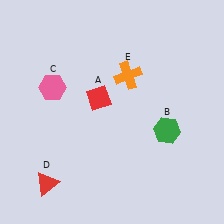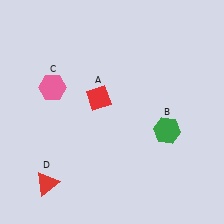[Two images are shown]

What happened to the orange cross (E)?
The orange cross (E) was removed in Image 2. It was in the top-right area of Image 1.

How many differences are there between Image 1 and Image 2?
There is 1 difference between the two images.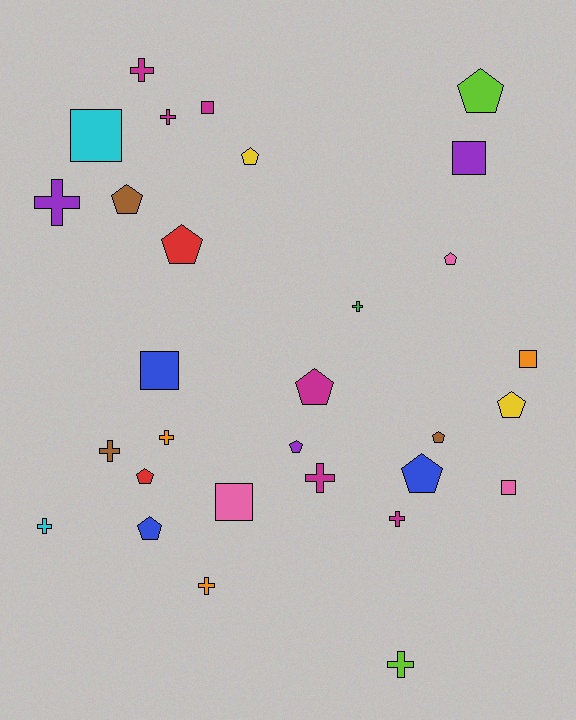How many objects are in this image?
There are 30 objects.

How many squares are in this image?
There are 7 squares.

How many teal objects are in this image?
There are no teal objects.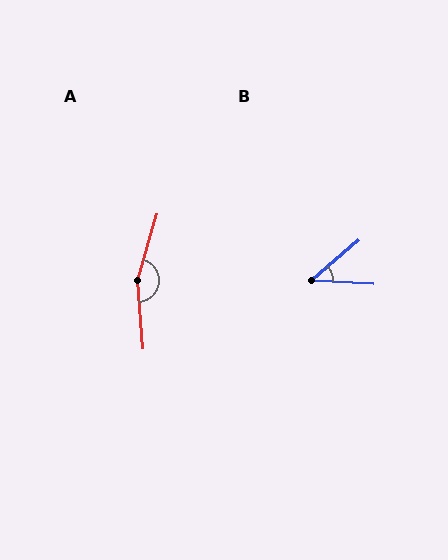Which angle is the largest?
A, at approximately 160 degrees.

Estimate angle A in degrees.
Approximately 160 degrees.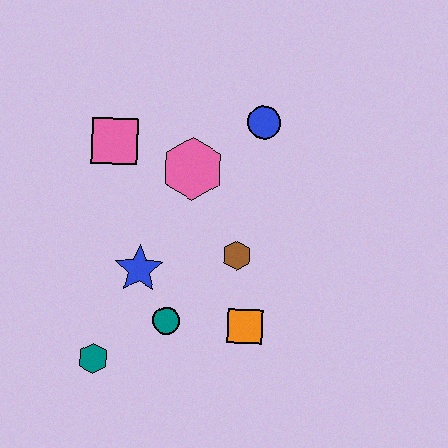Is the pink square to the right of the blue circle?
No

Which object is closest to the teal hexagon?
The teal circle is closest to the teal hexagon.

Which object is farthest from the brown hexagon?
The teal hexagon is farthest from the brown hexagon.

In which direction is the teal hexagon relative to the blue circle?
The teal hexagon is below the blue circle.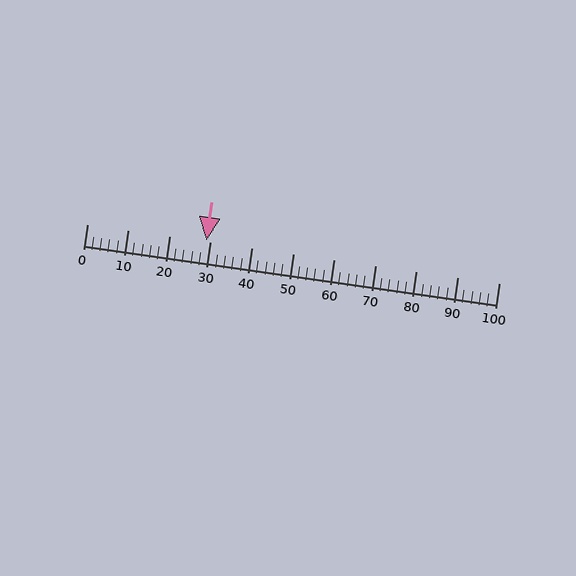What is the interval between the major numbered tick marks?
The major tick marks are spaced 10 units apart.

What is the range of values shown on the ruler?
The ruler shows values from 0 to 100.